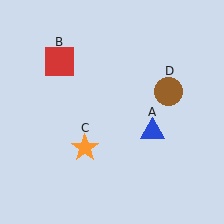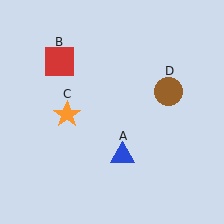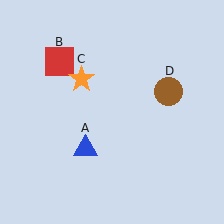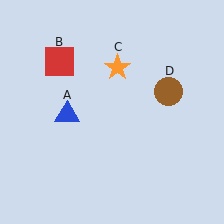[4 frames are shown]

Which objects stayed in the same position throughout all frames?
Red square (object B) and brown circle (object D) remained stationary.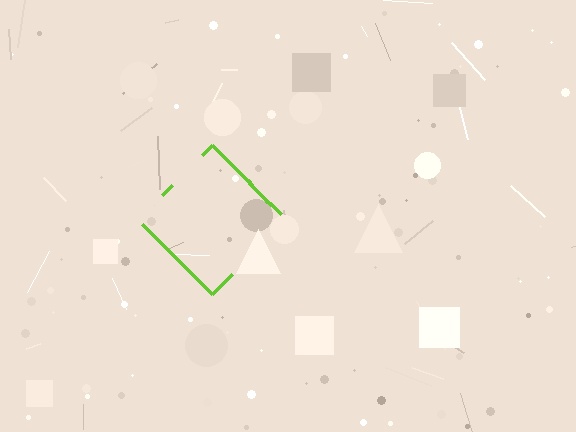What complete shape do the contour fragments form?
The contour fragments form a diamond.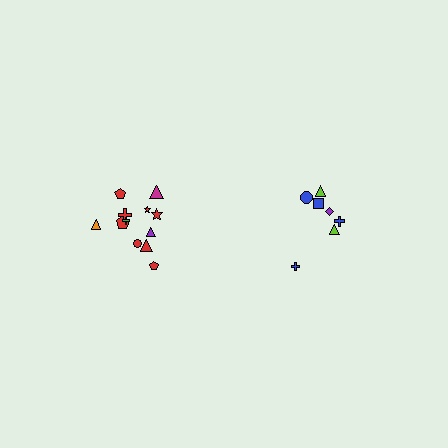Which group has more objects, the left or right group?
The left group.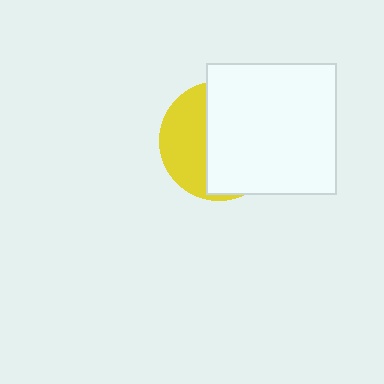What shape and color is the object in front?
The object in front is a white square.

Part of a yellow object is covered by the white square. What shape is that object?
It is a circle.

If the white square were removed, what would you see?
You would see the complete yellow circle.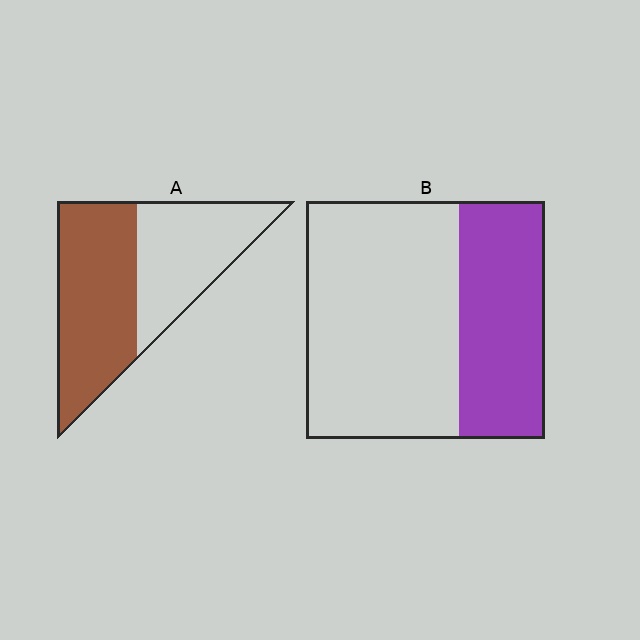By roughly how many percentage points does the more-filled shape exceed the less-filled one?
By roughly 20 percentage points (A over B).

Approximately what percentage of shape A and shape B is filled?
A is approximately 55% and B is approximately 35%.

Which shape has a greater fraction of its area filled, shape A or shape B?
Shape A.